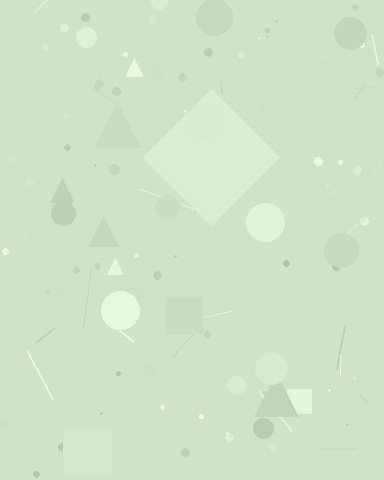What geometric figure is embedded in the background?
A diamond is embedded in the background.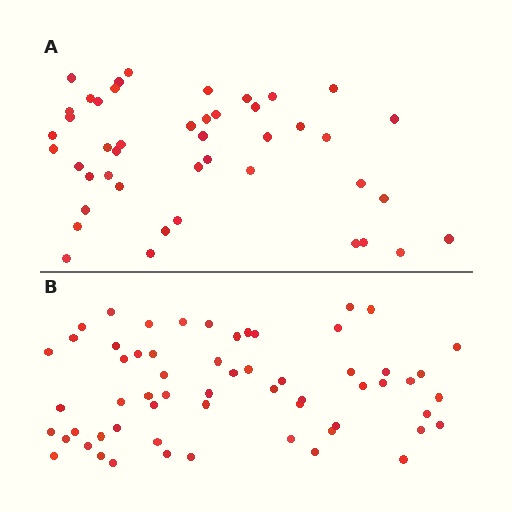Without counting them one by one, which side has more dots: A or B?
Region B (the bottom region) has more dots.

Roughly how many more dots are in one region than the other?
Region B has approximately 15 more dots than region A.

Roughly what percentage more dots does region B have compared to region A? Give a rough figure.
About 35% more.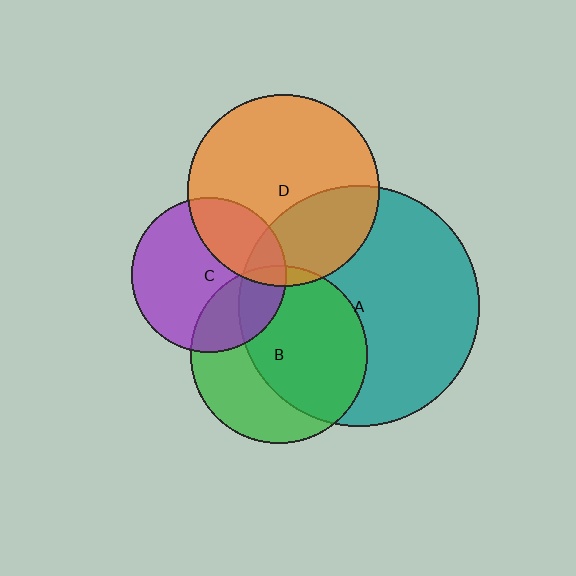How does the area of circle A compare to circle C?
Approximately 2.4 times.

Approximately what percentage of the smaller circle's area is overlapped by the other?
Approximately 30%.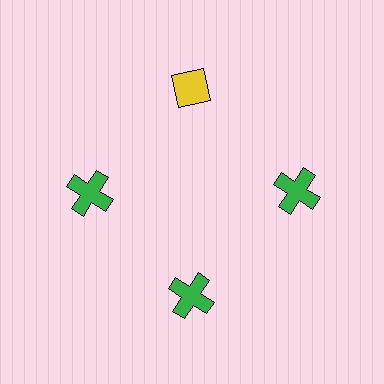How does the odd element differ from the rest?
It differs in both color (yellow instead of green) and shape (diamond instead of cross).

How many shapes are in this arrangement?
There are 4 shapes arranged in a ring pattern.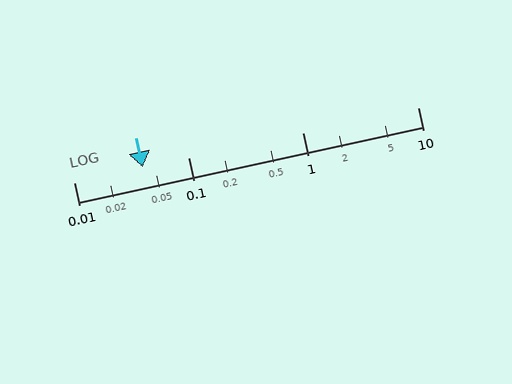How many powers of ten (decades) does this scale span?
The scale spans 3 decades, from 0.01 to 10.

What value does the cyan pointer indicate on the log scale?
The pointer indicates approximately 0.04.